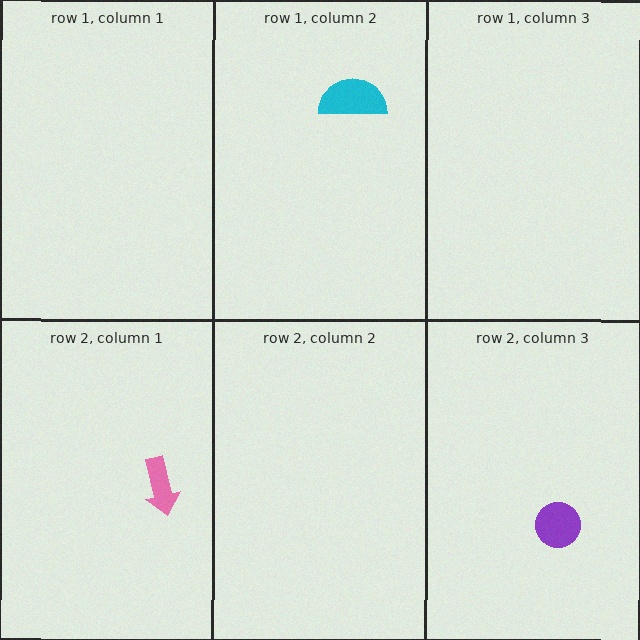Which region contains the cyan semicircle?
The row 1, column 2 region.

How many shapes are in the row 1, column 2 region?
1.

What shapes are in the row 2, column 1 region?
The pink arrow.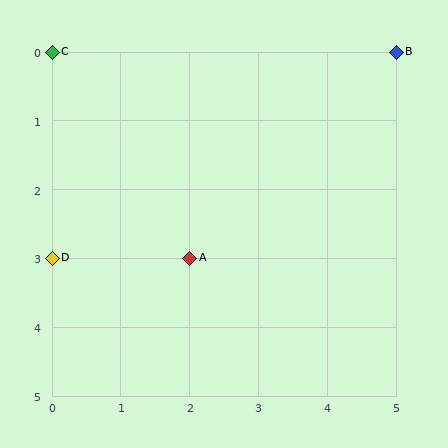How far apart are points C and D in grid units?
Points C and D are 3 rows apart.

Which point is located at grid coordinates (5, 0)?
Point B is at (5, 0).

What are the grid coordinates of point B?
Point B is at grid coordinates (5, 0).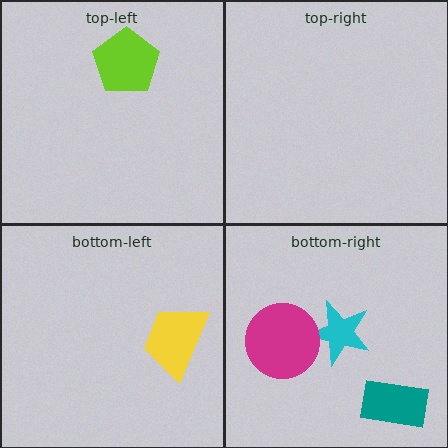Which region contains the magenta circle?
The bottom-right region.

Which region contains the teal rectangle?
The bottom-right region.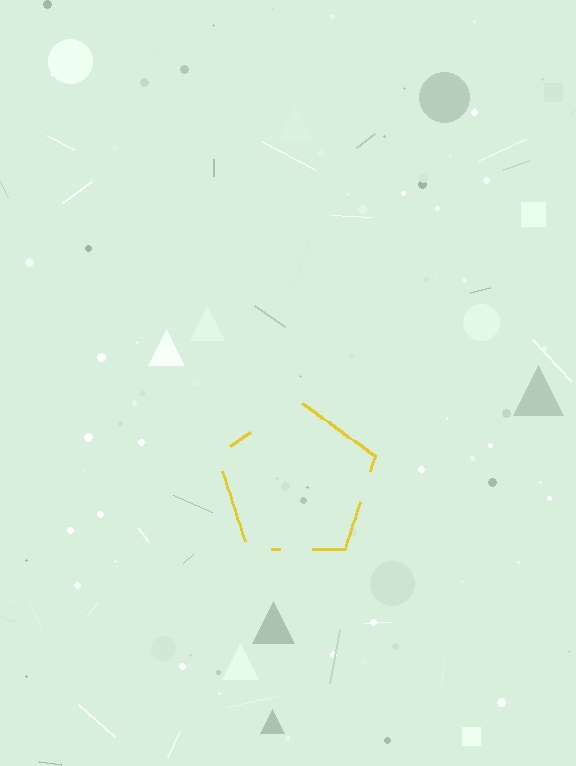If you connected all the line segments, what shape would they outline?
They would outline a pentagon.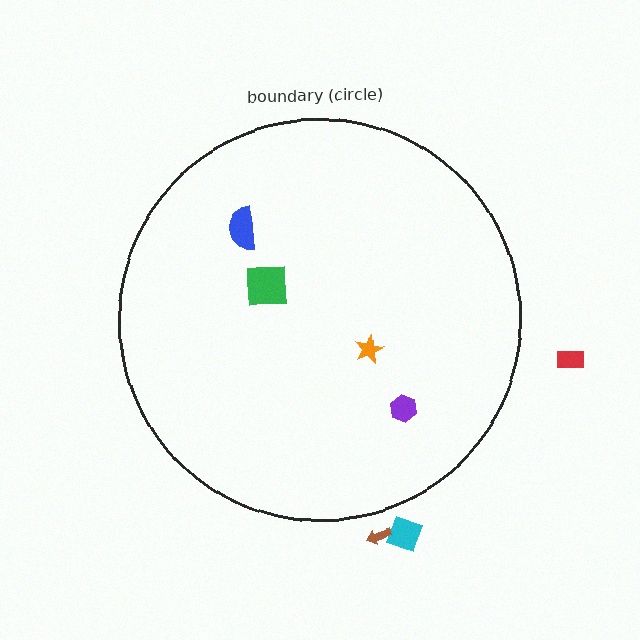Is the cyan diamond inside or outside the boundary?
Outside.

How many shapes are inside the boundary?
4 inside, 3 outside.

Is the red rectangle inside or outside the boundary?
Outside.